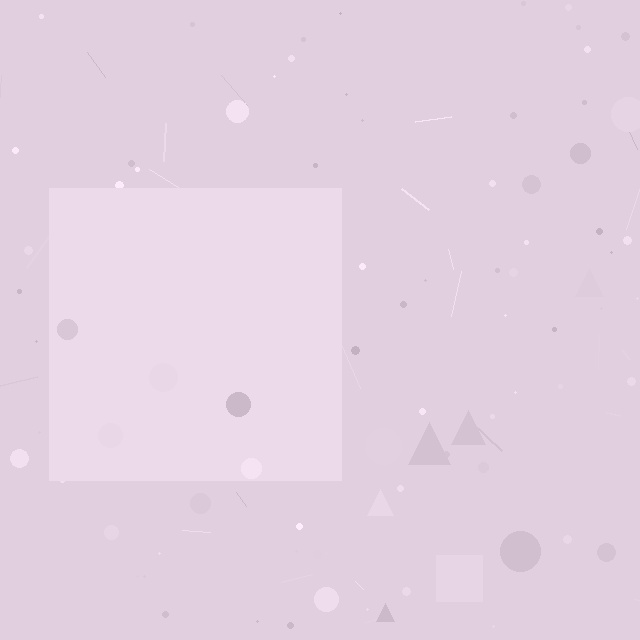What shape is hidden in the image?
A square is hidden in the image.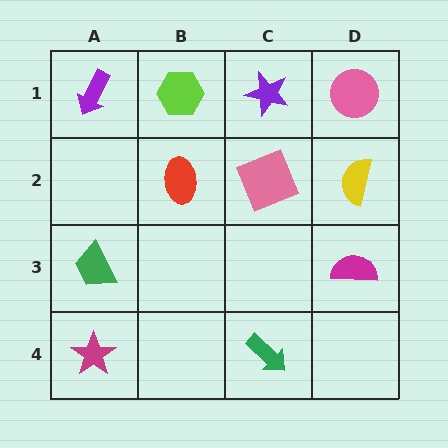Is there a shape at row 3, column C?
No, that cell is empty.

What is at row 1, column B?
A lime hexagon.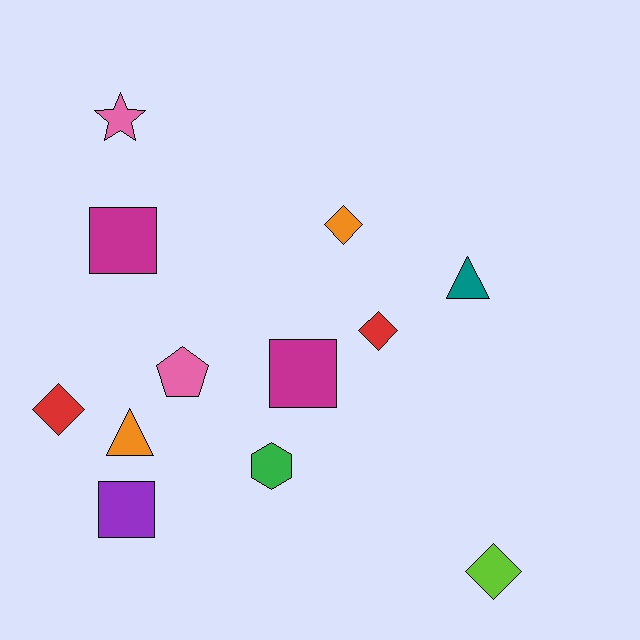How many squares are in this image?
There are 3 squares.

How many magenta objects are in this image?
There are 2 magenta objects.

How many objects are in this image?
There are 12 objects.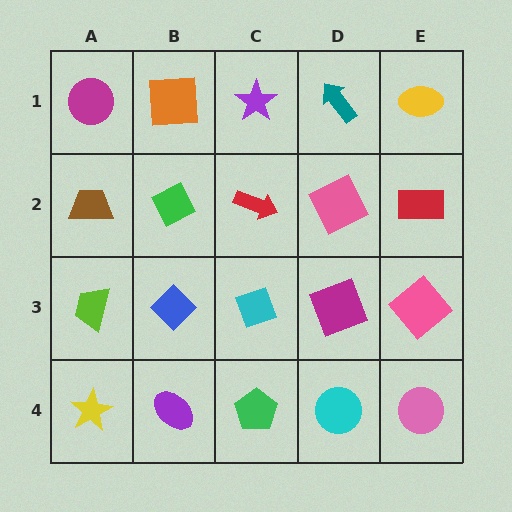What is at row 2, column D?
A pink square.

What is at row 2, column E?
A red rectangle.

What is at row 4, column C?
A green pentagon.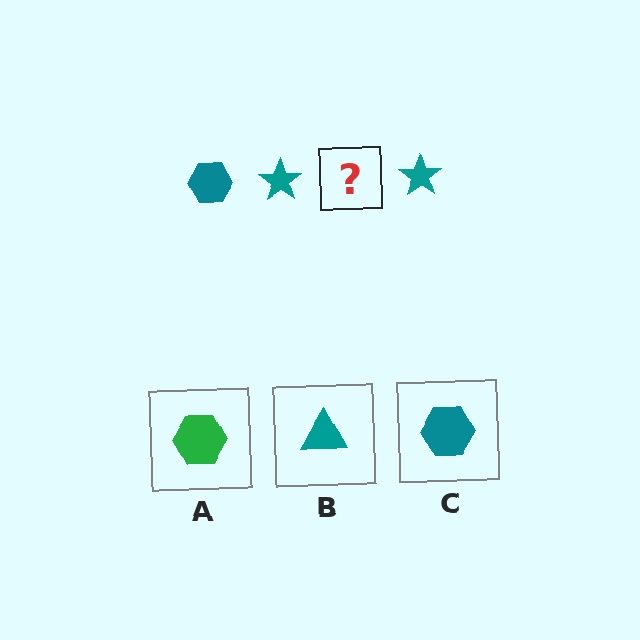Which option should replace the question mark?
Option C.